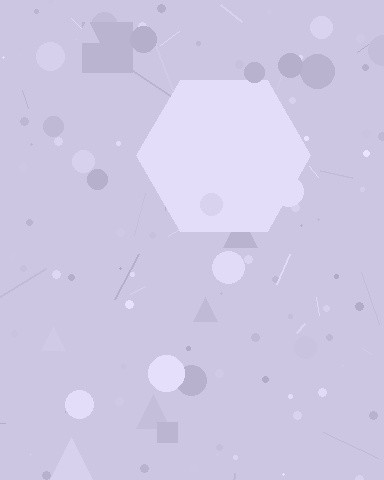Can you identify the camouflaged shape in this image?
The camouflaged shape is a hexagon.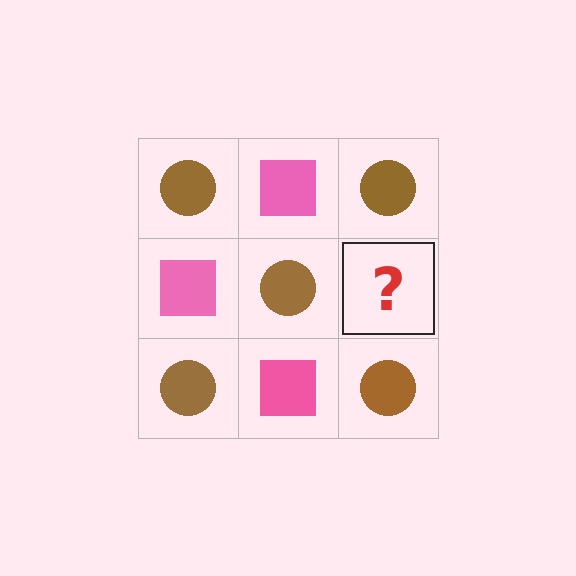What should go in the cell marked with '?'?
The missing cell should contain a pink square.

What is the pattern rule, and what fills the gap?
The rule is that it alternates brown circle and pink square in a checkerboard pattern. The gap should be filled with a pink square.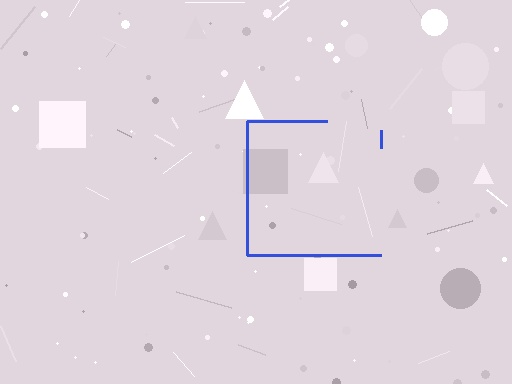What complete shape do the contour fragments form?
The contour fragments form a square.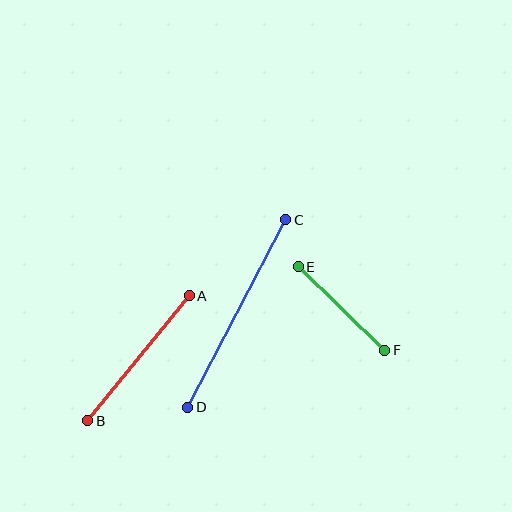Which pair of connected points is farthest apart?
Points C and D are farthest apart.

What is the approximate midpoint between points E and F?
The midpoint is at approximately (341, 309) pixels.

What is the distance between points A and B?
The distance is approximately 161 pixels.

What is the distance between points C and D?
The distance is approximately 212 pixels.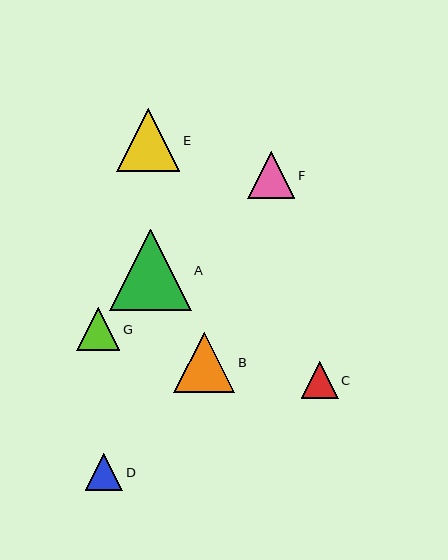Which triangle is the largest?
Triangle A is the largest with a size of approximately 81 pixels.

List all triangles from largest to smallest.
From largest to smallest: A, E, B, F, G, D, C.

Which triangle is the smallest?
Triangle C is the smallest with a size of approximately 37 pixels.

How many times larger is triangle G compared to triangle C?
Triangle G is approximately 1.2 times the size of triangle C.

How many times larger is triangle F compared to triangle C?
Triangle F is approximately 1.3 times the size of triangle C.